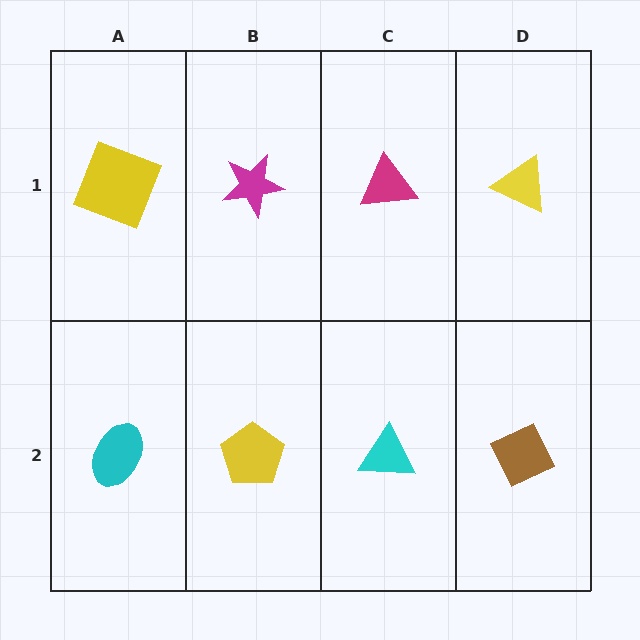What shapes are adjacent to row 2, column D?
A yellow triangle (row 1, column D), a cyan triangle (row 2, column C).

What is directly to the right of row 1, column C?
A yellow triangle.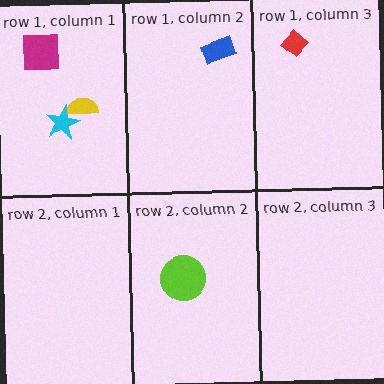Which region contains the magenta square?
The row 1, column 1 region.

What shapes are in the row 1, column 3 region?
The red diamond.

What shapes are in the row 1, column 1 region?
The cyan star, the magenta square, the yellow semicircle.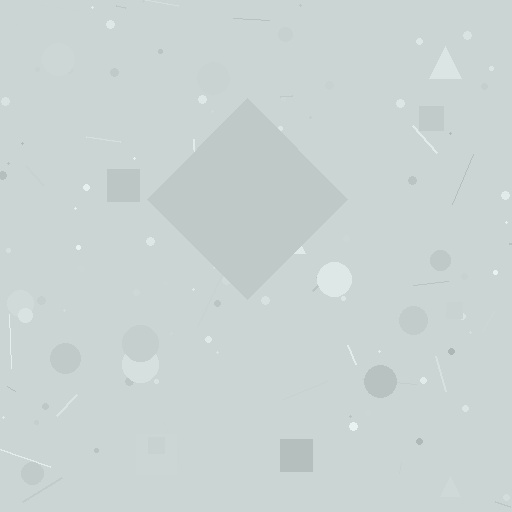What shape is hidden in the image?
A diamond is hidden in the image.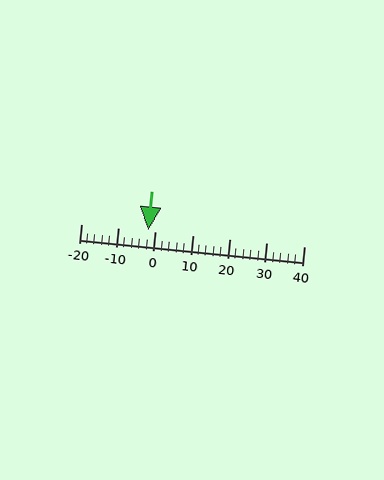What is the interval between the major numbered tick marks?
The major tick marks are spaced 10 units apart.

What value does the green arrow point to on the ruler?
The green arrow points to approximately -2.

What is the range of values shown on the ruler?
The ruler shows values from -20 to 40.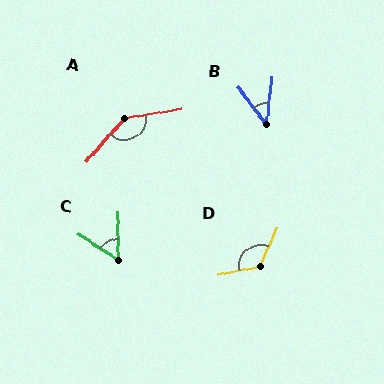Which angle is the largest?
A, at approximately 140 degrees.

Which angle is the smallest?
B, at approximately 44 degrees.